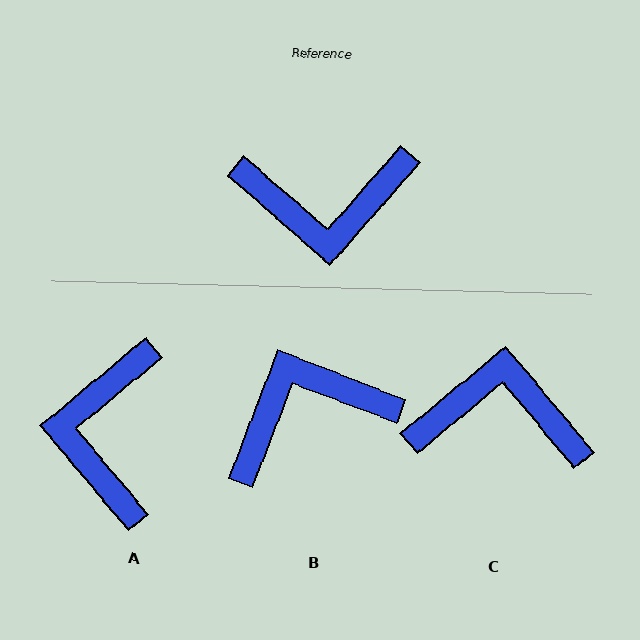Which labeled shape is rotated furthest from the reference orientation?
C, about 171 degrees away.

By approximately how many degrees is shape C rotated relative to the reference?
Approximately 171 degrees counter-clockwise.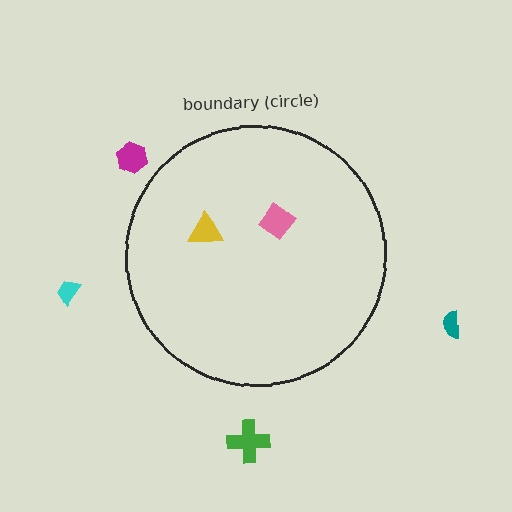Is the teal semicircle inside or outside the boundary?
Outside.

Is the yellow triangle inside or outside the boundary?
Inside.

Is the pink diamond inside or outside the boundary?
Inside.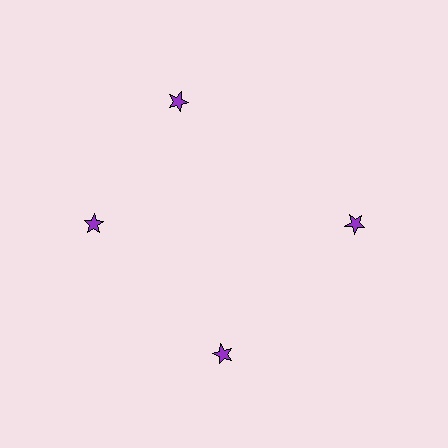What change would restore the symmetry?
The symmetry would be restored by rotating it back into even spacing with its neighbors so that all 4 stars sit at equal angles and equal distance from the center.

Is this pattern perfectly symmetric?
No. The 4 purple stars are arranged in a ring, but one element near the 12 o'clock position is rotated out of alignment along the ring, breaking the 4-fold rotational symmetry.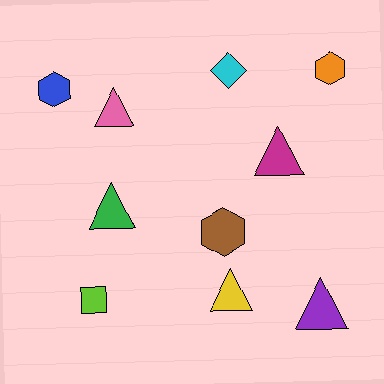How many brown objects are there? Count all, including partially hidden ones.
There is 1 brown object.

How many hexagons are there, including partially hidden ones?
There are 3 hexagons.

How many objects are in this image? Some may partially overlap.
There are 10 objects.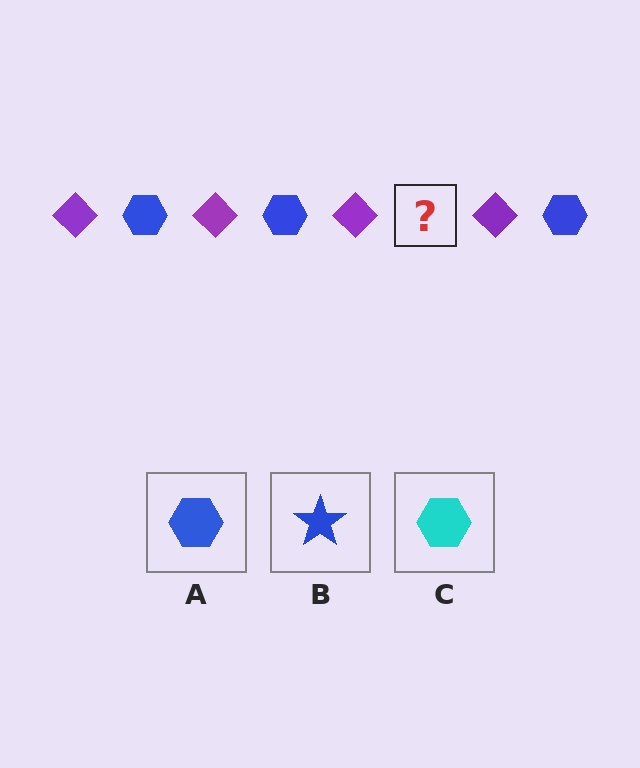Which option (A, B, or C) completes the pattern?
A.